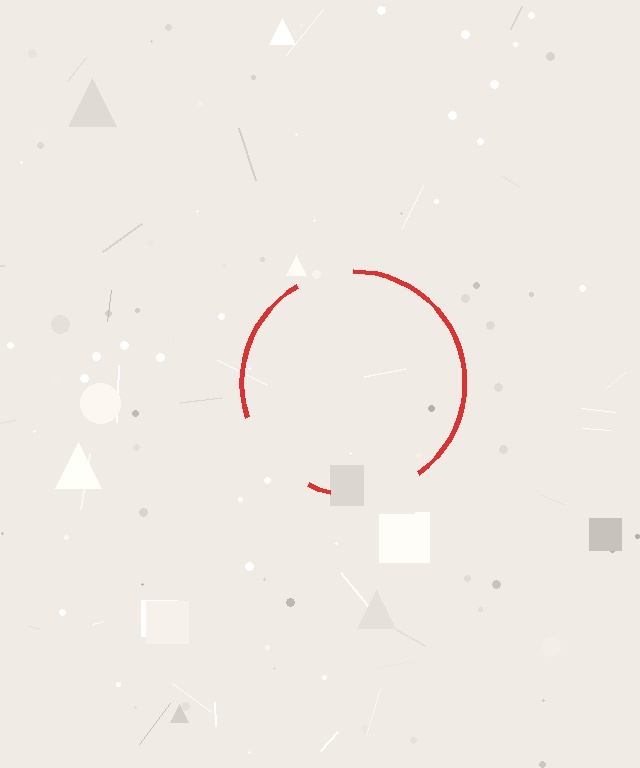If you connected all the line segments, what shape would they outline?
They would outline a circle.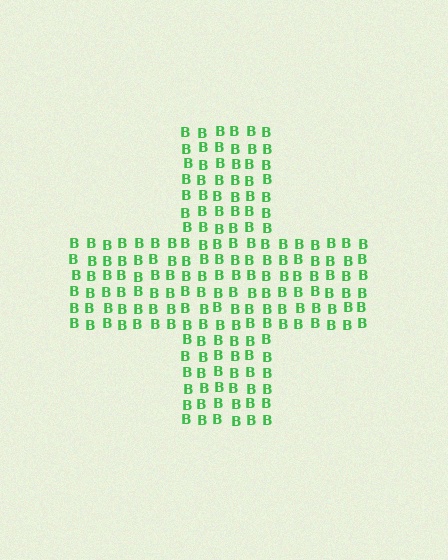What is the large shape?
The large shape is a cross.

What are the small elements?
The small elements are letter B's.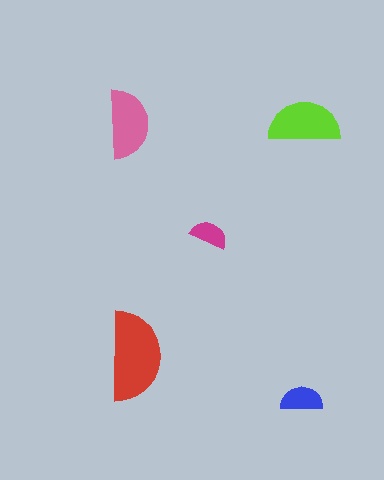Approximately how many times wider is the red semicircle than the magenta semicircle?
About 2.5 times wider.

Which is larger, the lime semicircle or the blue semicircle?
The lime one.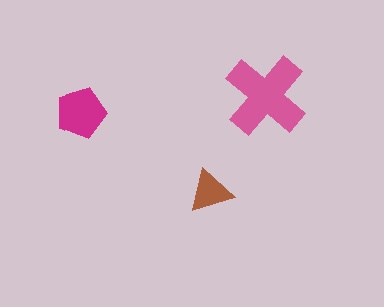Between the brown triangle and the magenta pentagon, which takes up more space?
The magenta pentagon.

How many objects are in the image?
There are 3 objects in the image.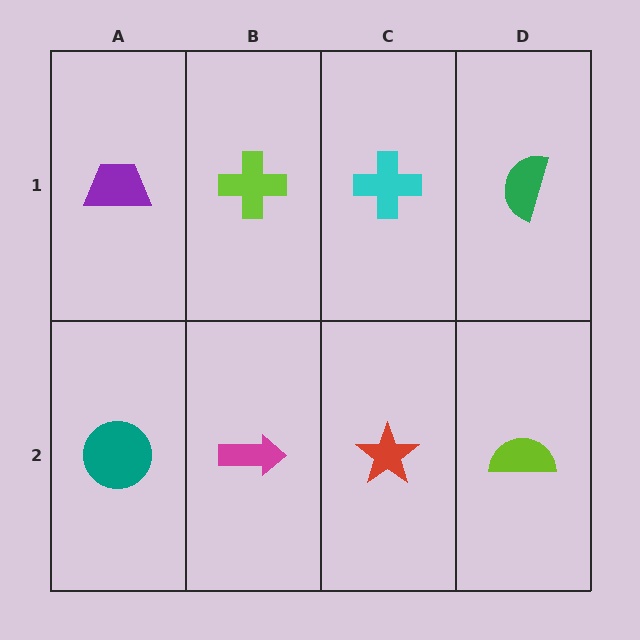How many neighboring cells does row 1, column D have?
2.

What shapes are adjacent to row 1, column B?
A magenta arrow (row 2, column B), a purple trapezoid (row 1, column A), a cyan cross (row 1, column C).